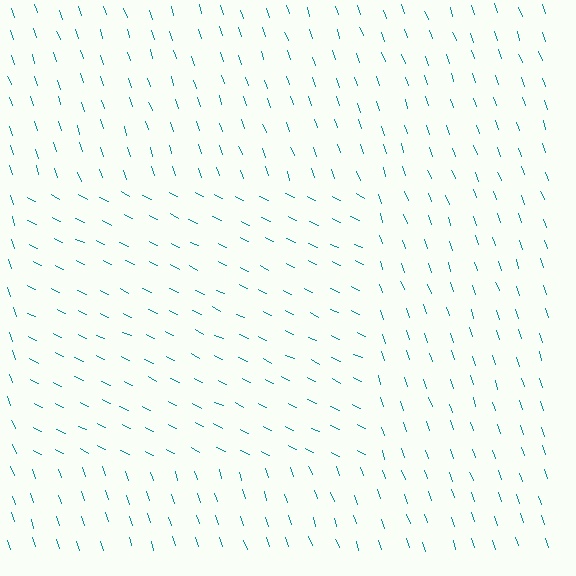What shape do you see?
I see a rectangle.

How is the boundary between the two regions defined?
The boundary is defined purely by a change in line orientation (approximately 45 degrees difference). All lines are the same color and thickness.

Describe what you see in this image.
The image is filled with small teal line segments. A rectangle region in the image has lines oriented differently from the surrounding lines, creating a visible texture boundary.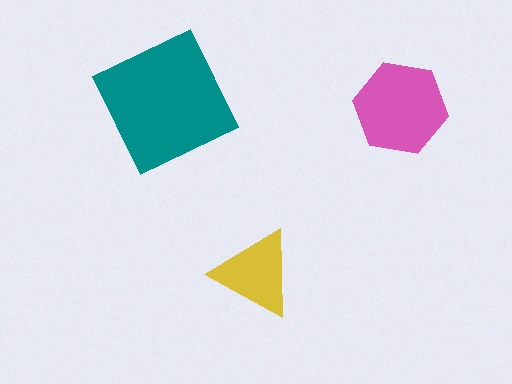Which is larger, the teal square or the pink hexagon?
The teal square.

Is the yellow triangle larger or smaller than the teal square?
Smaller.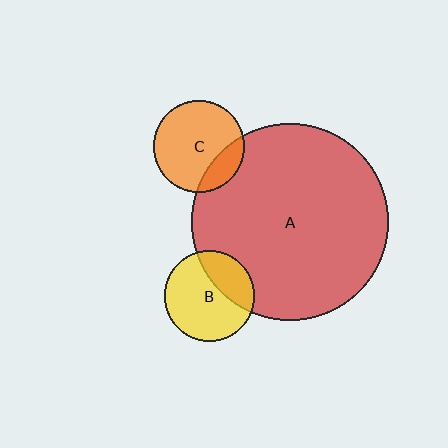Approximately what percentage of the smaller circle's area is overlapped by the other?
Approximately 20%.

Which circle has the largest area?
Circle A (red).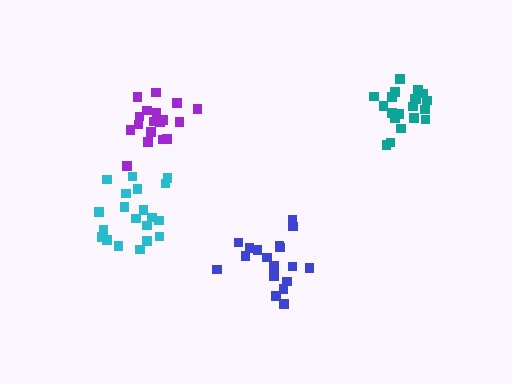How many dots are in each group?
Group 1: 20 dots, Group 2: 18 dots, Group 3: 18 dots, Group 4: 20 dots (76 total).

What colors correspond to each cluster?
The clusters are colored: cyan, purple, blue, teal.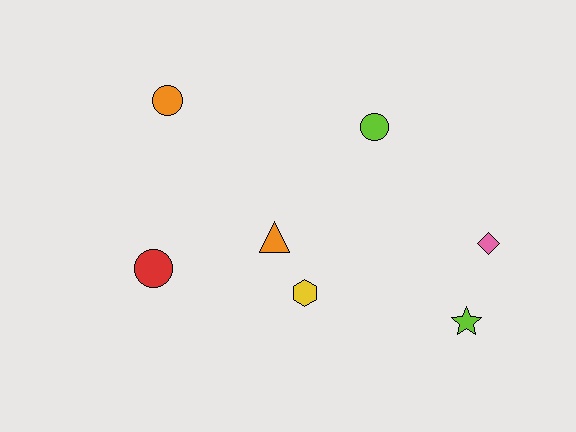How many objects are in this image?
There are 7 objects.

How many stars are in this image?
There is 1 star.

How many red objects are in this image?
There is 1 red object.